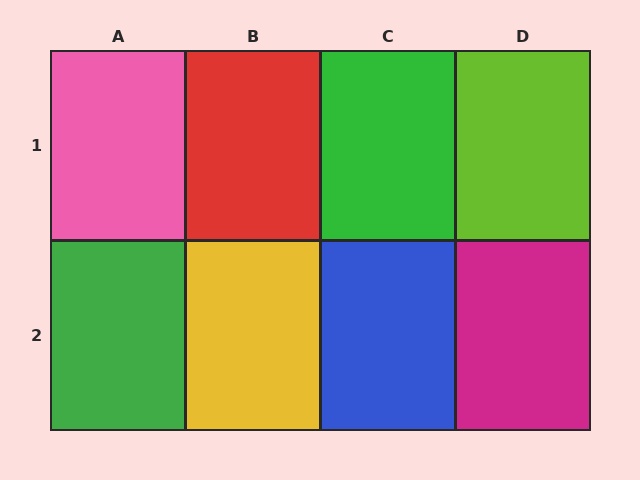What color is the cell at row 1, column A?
Pink.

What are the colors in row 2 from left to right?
Green, yellow, blue, magenta.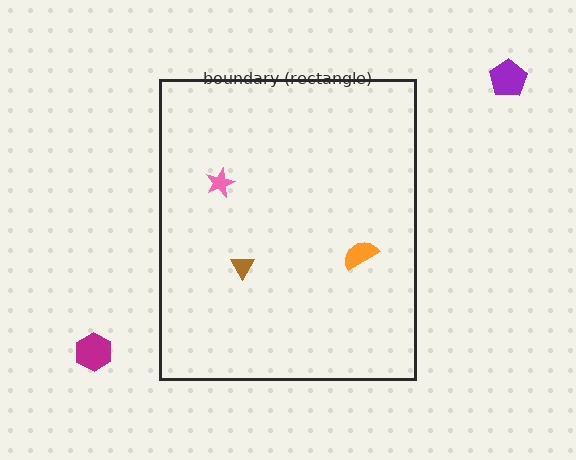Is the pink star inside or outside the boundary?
Inside.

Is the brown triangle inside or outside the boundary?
Inside.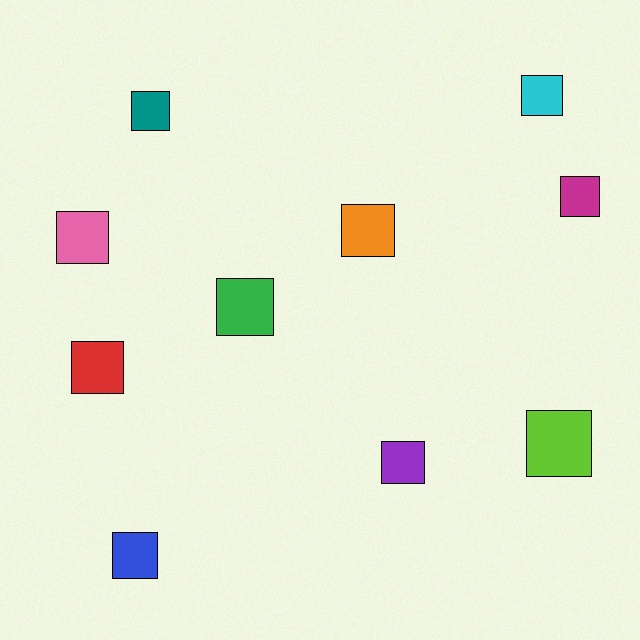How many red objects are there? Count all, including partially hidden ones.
There is 1 red object.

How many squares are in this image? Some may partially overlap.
There are 10 squares.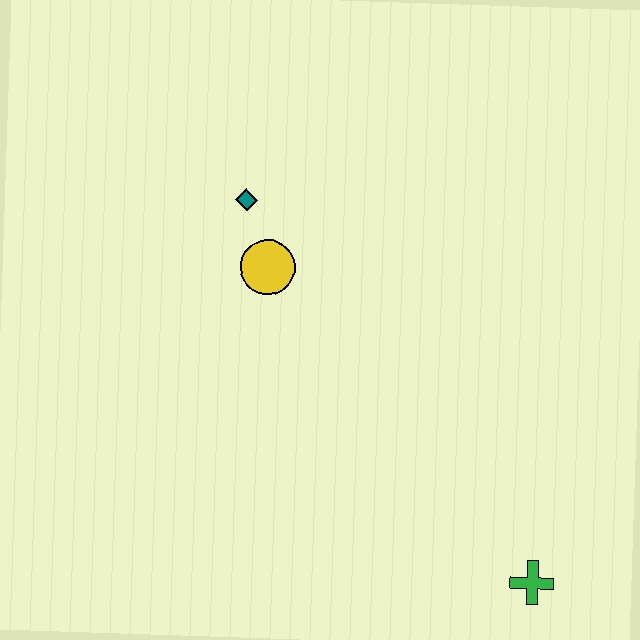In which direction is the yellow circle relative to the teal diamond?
The yellow circle is below the teal diamond.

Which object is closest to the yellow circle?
The teal diamond is closest to the yellow circle.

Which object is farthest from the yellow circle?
The green cross is farthest from the yellow circle.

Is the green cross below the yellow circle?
Yes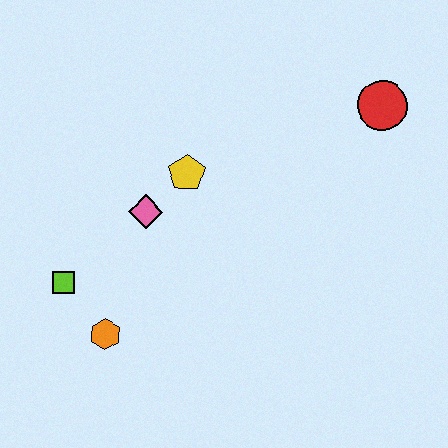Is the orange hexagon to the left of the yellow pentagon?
Yes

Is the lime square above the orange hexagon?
Yes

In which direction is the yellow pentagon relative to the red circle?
The yellow pentagon is to the left of the red circle.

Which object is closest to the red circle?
The yellow pentagon is closest to the red circle.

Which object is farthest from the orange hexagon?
The red circle is farthest from the orange hexagon.